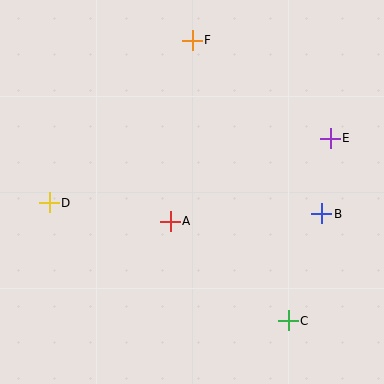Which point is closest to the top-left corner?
Point F is closest to the top-left corner.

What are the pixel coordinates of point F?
Point F is at (192, 40).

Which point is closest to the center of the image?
Point A at (170, 221) is closest to the center.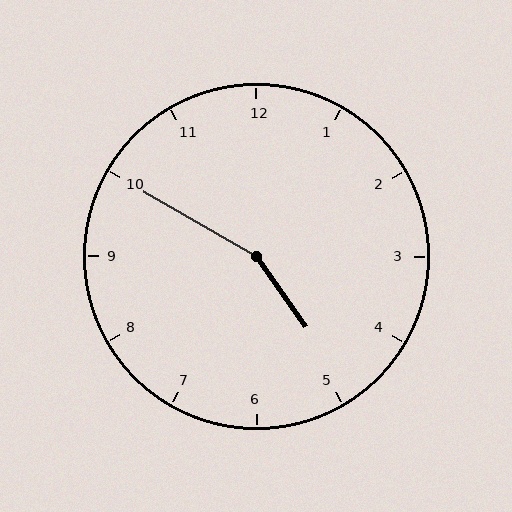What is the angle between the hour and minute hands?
Approximately 155 degrees.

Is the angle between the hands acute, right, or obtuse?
It is obtuse.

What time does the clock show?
4:50.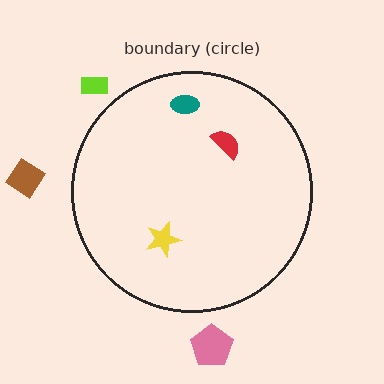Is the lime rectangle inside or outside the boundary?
Outside.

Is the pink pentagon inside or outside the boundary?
Outside.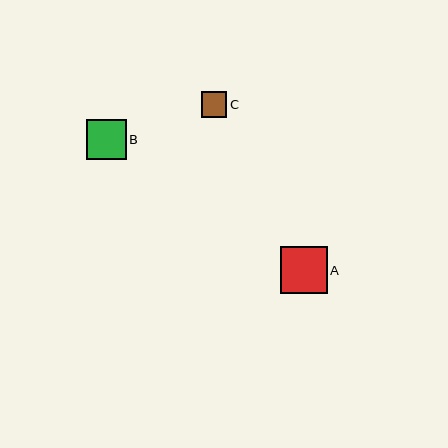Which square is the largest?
Square A is the largest with a size of approximately 47 pixels.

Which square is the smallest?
Square C is the smallest with a size of approximately 26 pixels.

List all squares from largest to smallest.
From largest to smallest: A, B, C.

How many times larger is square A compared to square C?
Square A is approximately 1.8 times the size of square C.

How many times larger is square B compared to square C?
Square B is approximately 1.5 times the size of square C.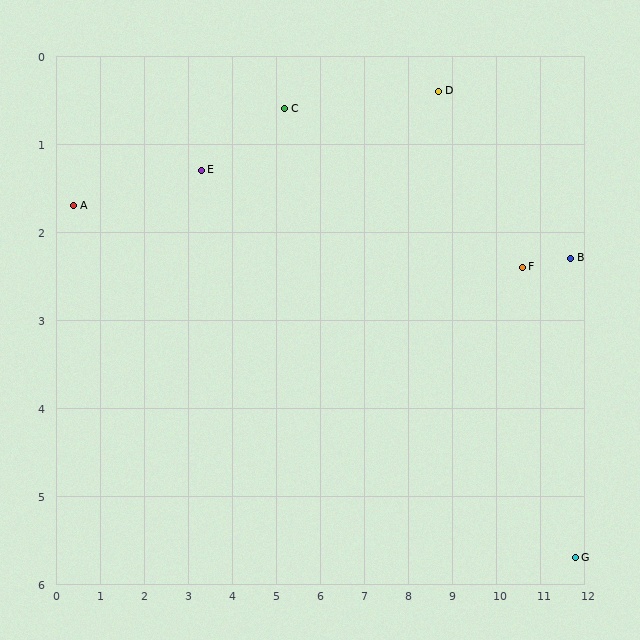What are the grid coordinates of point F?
Point F is at approximately (10.6, 2.4).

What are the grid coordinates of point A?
Point A is at approximately (0.4, 1.7).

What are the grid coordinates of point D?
Point D is at approximately (8.7, 0.4).